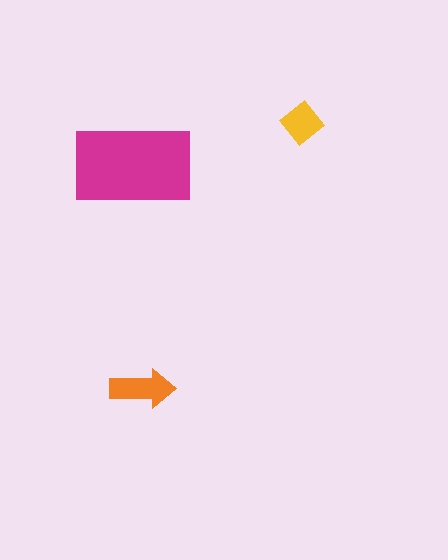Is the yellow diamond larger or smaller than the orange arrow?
Smaller.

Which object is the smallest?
The yellow diamond.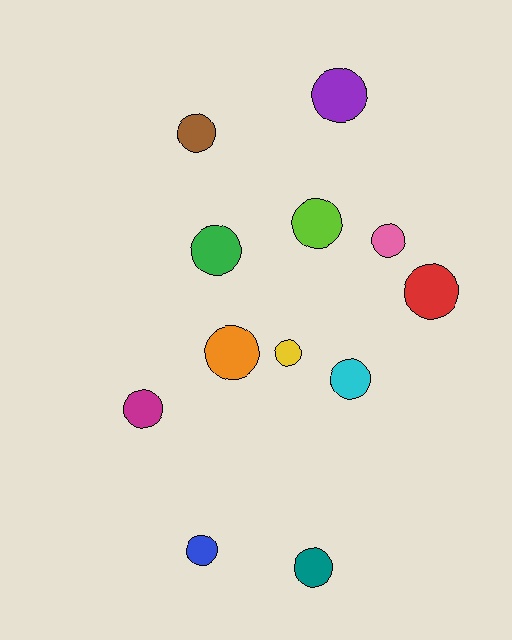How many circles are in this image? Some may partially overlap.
There are 12 circles.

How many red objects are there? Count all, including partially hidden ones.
There is 1 red object.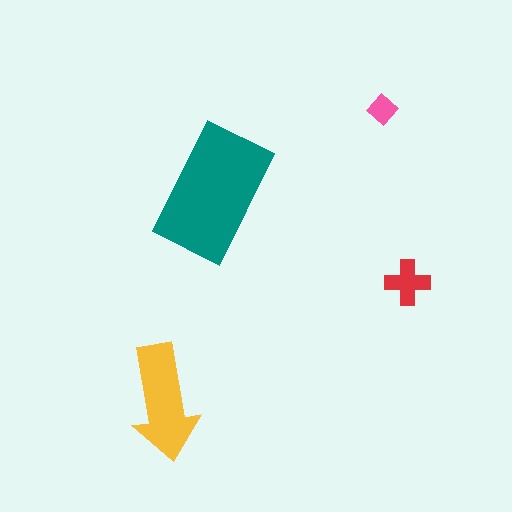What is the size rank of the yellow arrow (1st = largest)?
2nd.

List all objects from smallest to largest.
The pink diamond, the red cross, the yellow arrow, the teal rectangle.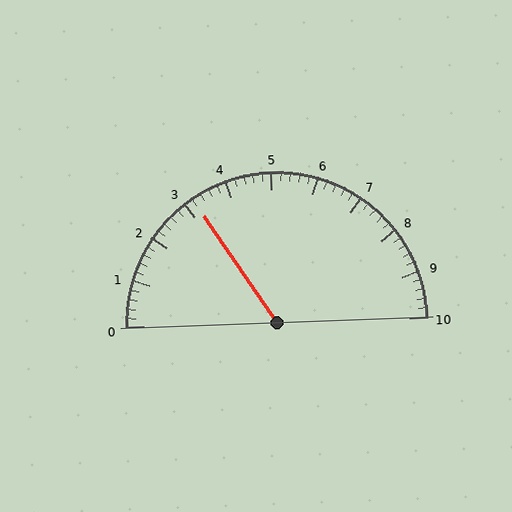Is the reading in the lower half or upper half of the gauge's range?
The reading is in the lower half of the range (0 to 10).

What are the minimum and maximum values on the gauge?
The gauge ranges from 0 to 10.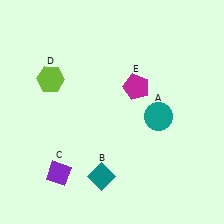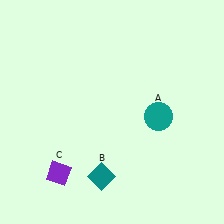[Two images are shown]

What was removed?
The lime hexagon (D), the magenta pentagon (E) were removed in Image 2.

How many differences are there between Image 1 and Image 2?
There are 2 differences between the two images.